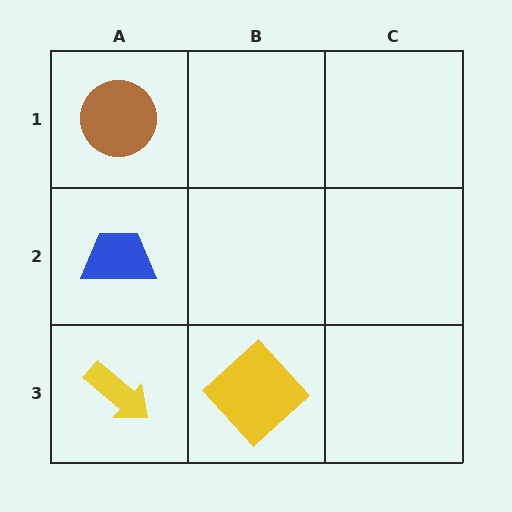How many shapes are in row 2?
1 shape.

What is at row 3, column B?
A yellow diamond.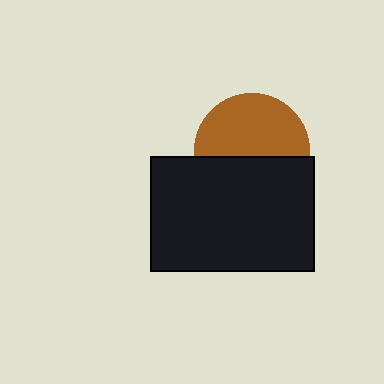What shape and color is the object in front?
The object in front is a black rectangle.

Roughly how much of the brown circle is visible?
About half of it is visible (roughly 55%).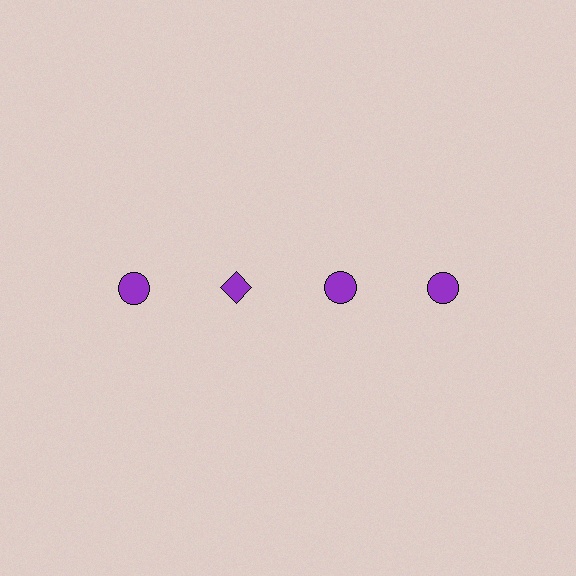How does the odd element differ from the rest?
It has a different shape: diamond instead of circle.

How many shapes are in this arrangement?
There are 4 shapes arranged in a grid pattern.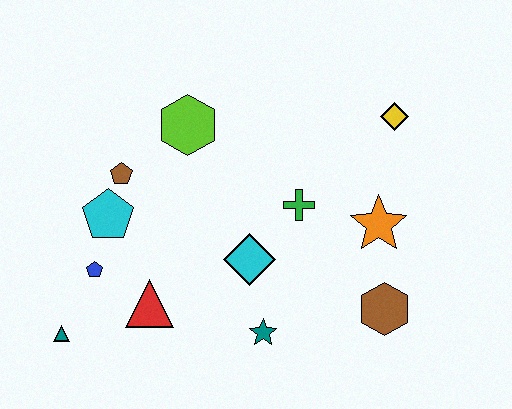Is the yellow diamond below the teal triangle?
No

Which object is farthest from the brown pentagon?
The brown hexagon is farthest from the brown pentagon.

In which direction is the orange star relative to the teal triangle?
The orange star is to the right of the teal triangle.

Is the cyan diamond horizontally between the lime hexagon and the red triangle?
No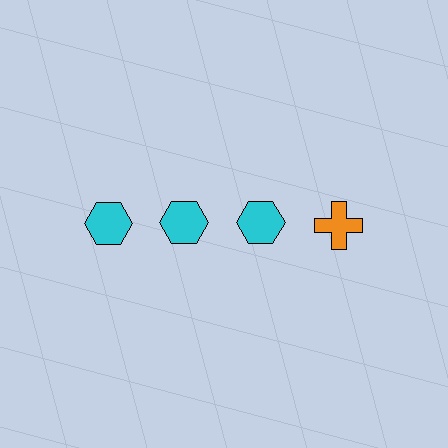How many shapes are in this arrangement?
There are 4 shapes arranged in a grid pattern.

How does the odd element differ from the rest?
It differs in both color (orange instead of cyan) and shape (cross instead of hexagon).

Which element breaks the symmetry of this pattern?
The orange cross in the top row, second from right column breaks the symmetry. All other shapes are cyan hexagons.